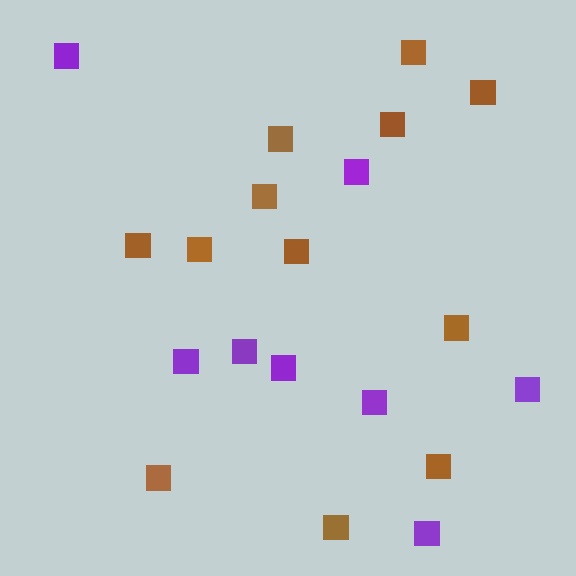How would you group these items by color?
There are 2 groups: one group of purple squares (8) and one group of brown squares (12).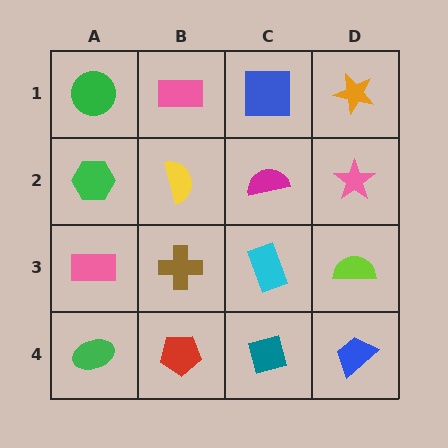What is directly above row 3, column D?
A pink star.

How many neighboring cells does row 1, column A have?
2.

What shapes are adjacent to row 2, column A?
A green circle (row 1, column A), a pink rectangle (row 3, column A), a yellow semicircle (row 2, column B).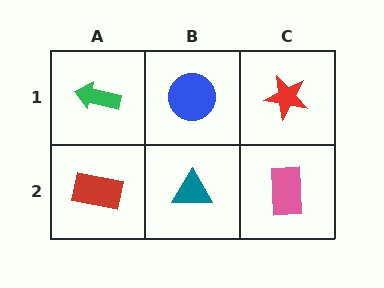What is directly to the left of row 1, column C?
A blue circle.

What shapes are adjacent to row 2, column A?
A green arrow (row 1, column A), a teal triangle (row 2, column B).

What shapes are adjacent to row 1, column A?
A red rectangle (row 2, column A), a blue circle (row 1, column B).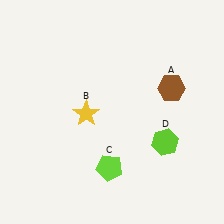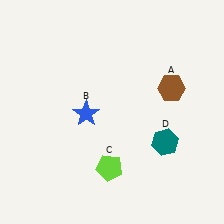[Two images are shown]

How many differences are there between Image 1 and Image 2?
There are 2 differences between the two images.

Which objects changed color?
B changed from yellow to blue. D changed from lime to teal.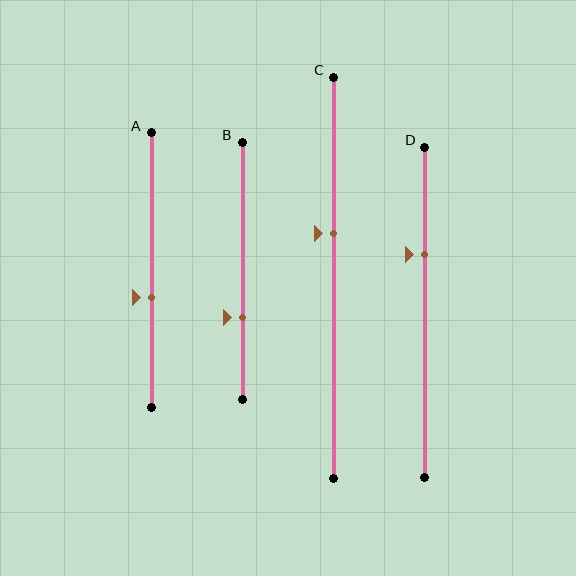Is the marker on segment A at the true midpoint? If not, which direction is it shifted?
No, the marker on segment A is shifted downward by about 10% of the segment length.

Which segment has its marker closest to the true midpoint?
Segment A has its marker closest to the true midpoint.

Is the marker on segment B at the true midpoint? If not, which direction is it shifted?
No, the marker on segment B is shifted downward by about 18% of the segment length.